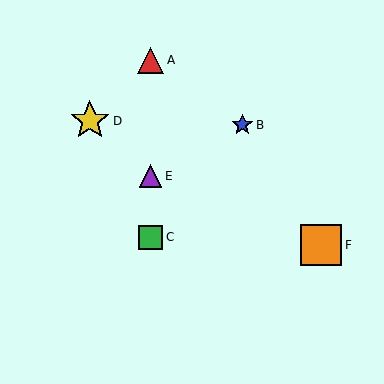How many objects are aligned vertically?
3 objects (A, C, E) are aligned vertically.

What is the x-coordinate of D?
Object D is at x≈90.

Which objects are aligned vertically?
Objects A, C, E are aligned vertically.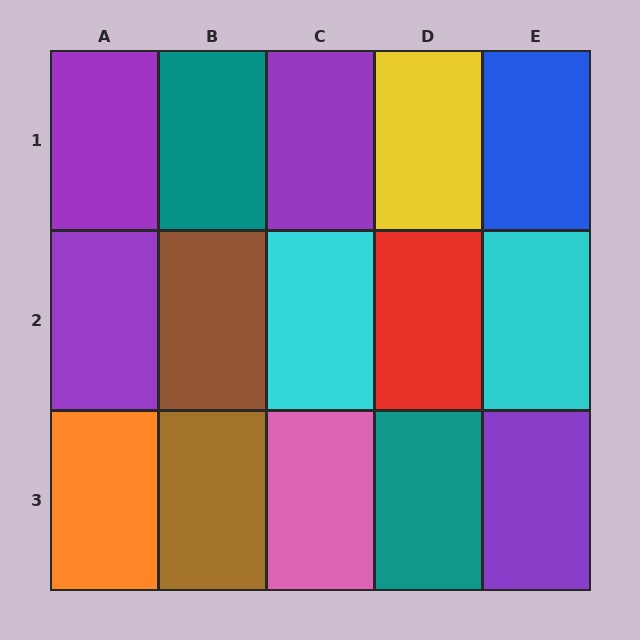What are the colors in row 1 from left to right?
Purple, teal, purple, yellow, blue.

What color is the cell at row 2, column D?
Red.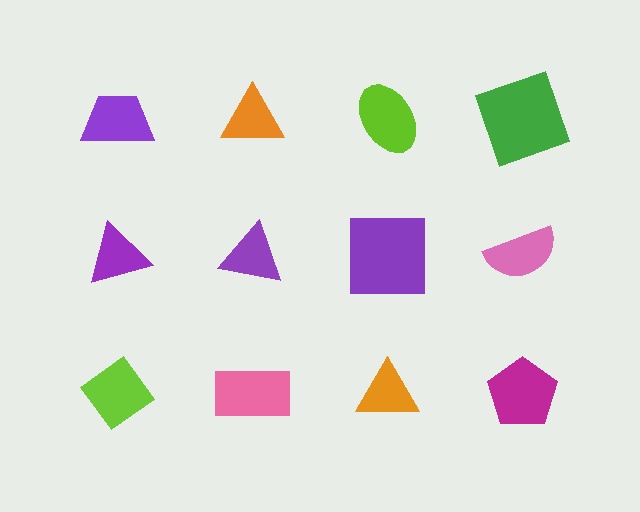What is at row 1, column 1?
A purple trapezoid.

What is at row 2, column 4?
A pink semicircle.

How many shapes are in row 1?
4 shapes.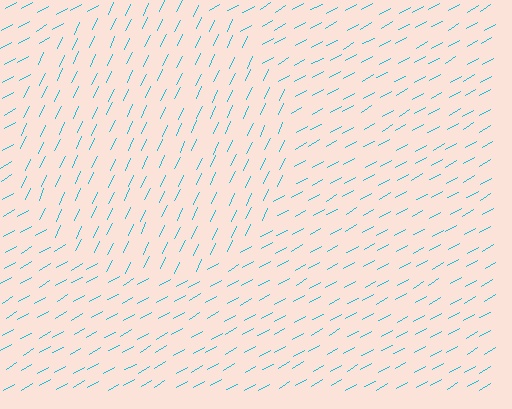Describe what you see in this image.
The image is filled with small cyan line segments. A circle region in the image has lines oriented differently from the surrounding lines, creating a visible texture boundary.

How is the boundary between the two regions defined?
The boundary is defined purely by a change in line orientation (approximately 35 degrees difference). All lines are the same color and thickness.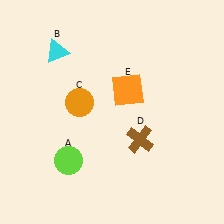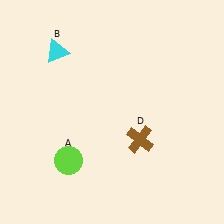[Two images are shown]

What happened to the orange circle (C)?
The orange circle (C) was removed in Image 2. It was in the top-left area of Image 1.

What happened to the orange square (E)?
The orange square (E) was removed in Image 2. It was in the top-right area of Image 1.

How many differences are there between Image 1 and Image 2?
There are 2 differences between the two images.